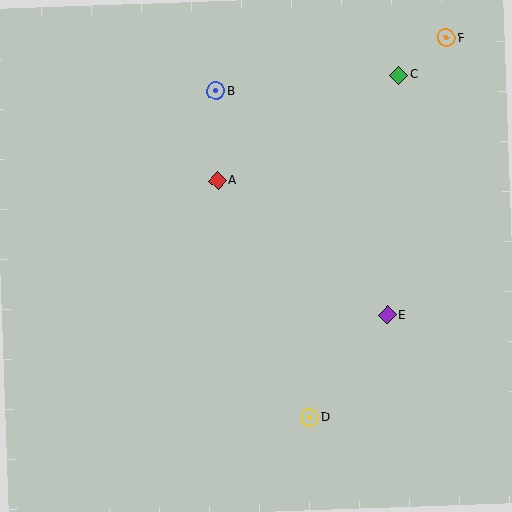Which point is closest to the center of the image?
Point A at (218, 181) is closest to the center.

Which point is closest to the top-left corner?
Point B is closest to the top-left corner.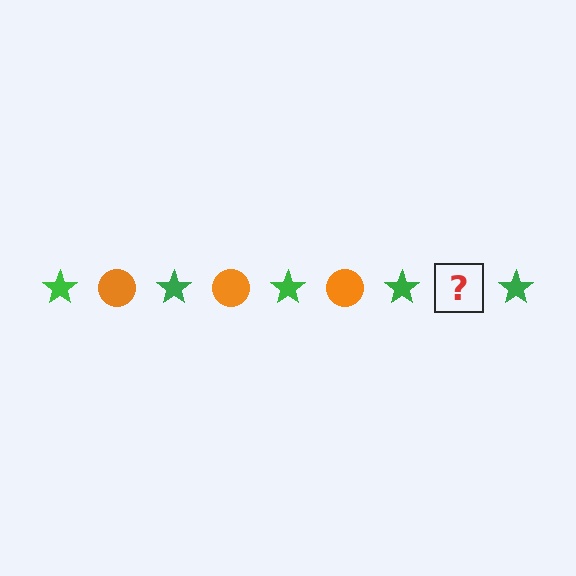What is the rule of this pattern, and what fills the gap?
The rule is that the pattern alternates between green star and orange circle. The gap should be filled with an orange circle.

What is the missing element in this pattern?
The missing element is an orange circle.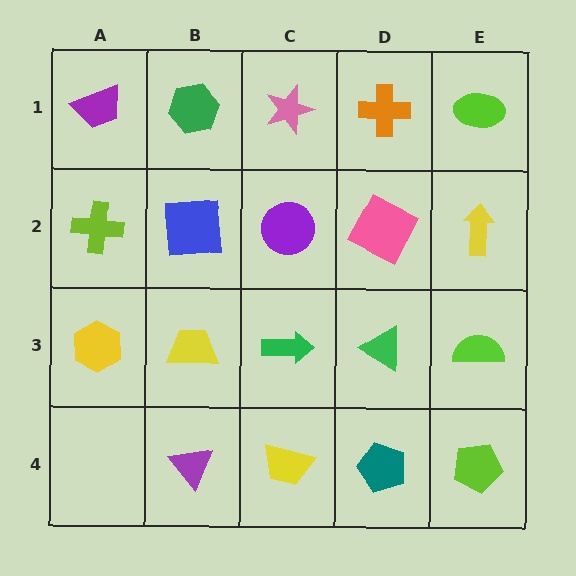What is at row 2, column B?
A blue square.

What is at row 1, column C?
A pink star.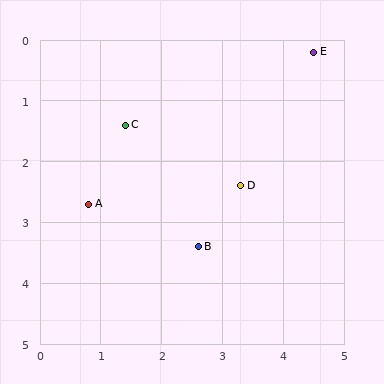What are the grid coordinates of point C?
Point C is at approximately (1.4, 1.4).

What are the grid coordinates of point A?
Point A is at approximately (0.8, 2.7).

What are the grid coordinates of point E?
Point E is at approximately (4.5, 0.2).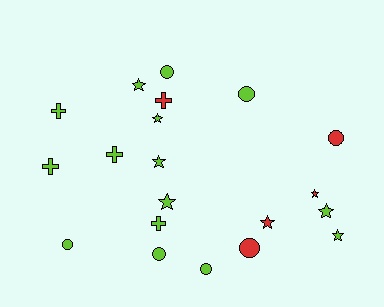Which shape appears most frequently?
Star, with 8 objects.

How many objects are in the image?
There are 20 objects.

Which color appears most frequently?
Lime, with 15 objects.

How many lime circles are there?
There are 5 lime circles.